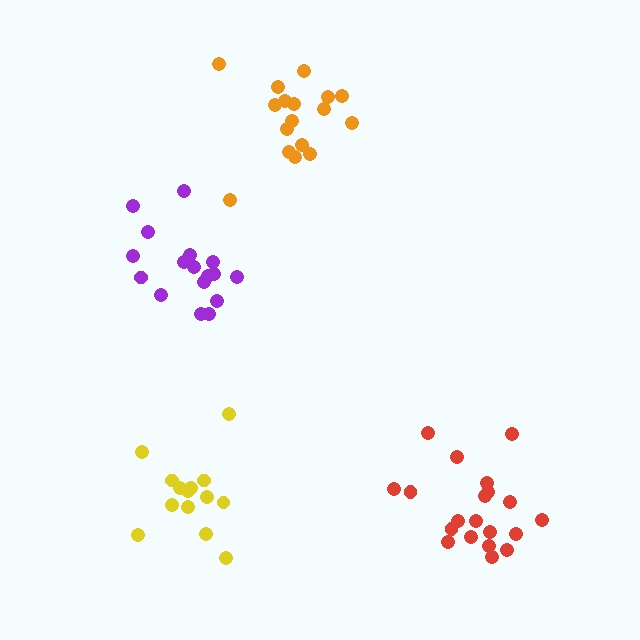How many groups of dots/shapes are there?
There are 4 groups.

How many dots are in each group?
Group 1: 17 dots, Group 2: 14 dots, Group 3: 20 dots, Group 4: 17 dots (68 total).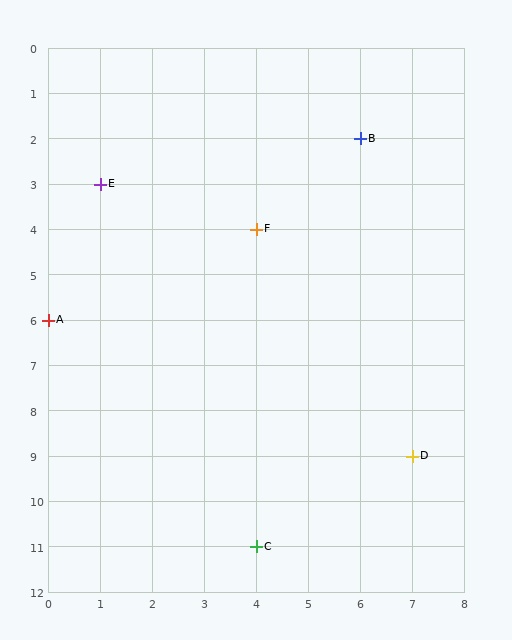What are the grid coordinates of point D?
Point D is at grid coordinates (7, 9).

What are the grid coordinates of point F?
Point F is at grid coordinates (4, 4).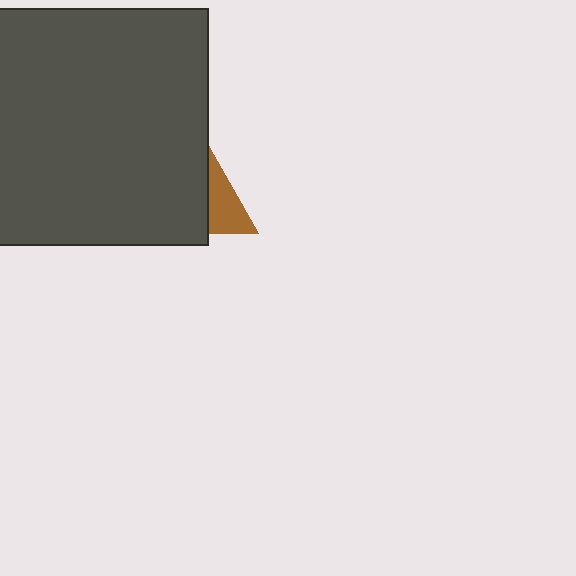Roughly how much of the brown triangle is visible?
A small part of it is visible (roughly 31%).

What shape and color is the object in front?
The object in front is a dark gray square.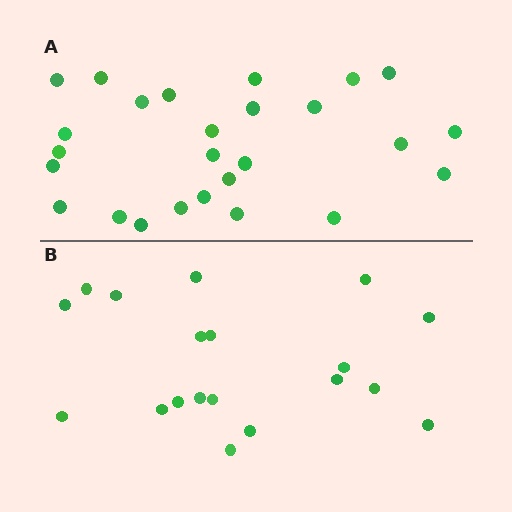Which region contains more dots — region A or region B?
Region A (the top region) has more dots.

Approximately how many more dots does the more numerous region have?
Region A has roughly 8 or so more dots than region B.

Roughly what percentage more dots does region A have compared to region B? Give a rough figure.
About 35% more.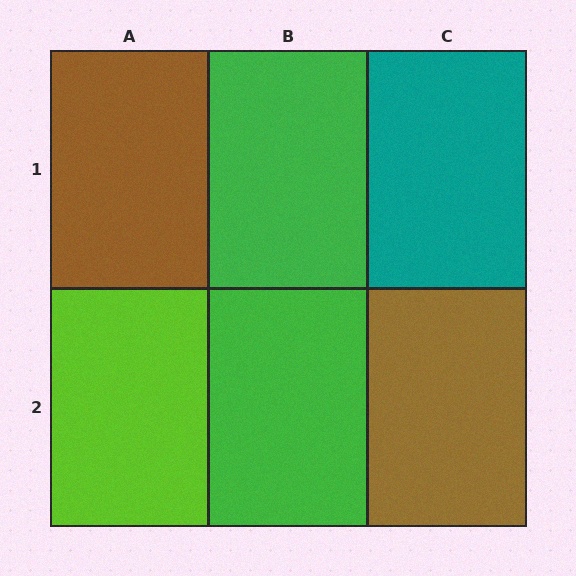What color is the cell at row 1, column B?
Green.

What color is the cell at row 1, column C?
Teal.